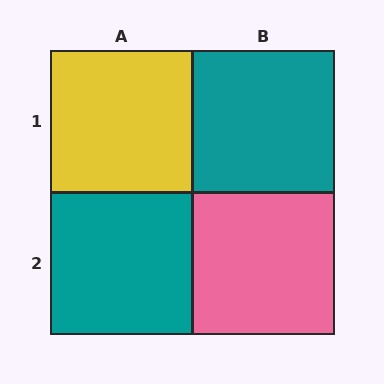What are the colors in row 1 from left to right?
Yellow, teal.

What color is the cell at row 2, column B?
Pink.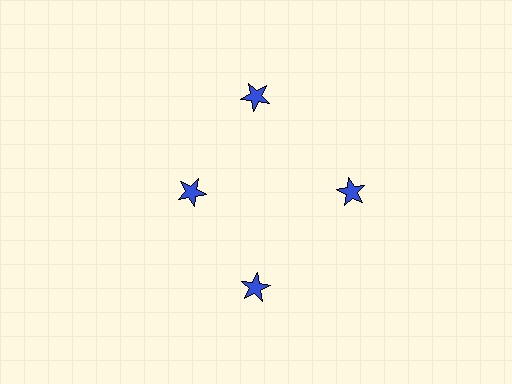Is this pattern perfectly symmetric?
No. The 4 blue stars are arranged in a ring, but one element near the 9 o'clock position is pulled inward toward the center, breaking the 4-fold rotational symmetry.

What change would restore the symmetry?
The symmetry would be restored by moving it outward, back onto the ring so that all 4 stars sit at equal angles and equal distance from the center.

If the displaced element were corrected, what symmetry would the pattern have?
It would have 4-fold rotational symmetry — the pattern would map onto itself every 90 degrees.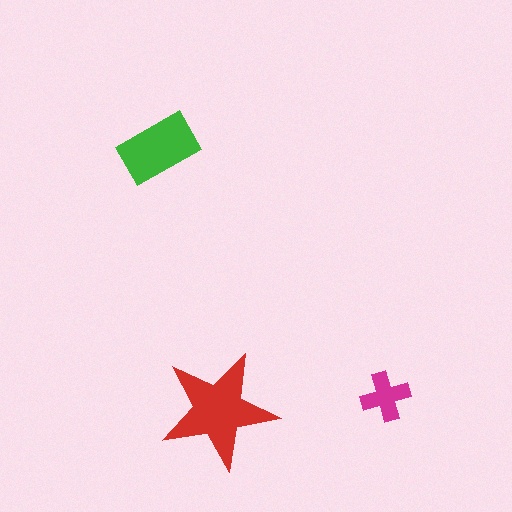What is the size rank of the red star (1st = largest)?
1st.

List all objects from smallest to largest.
The magenta cross, the green rectangle, the red star.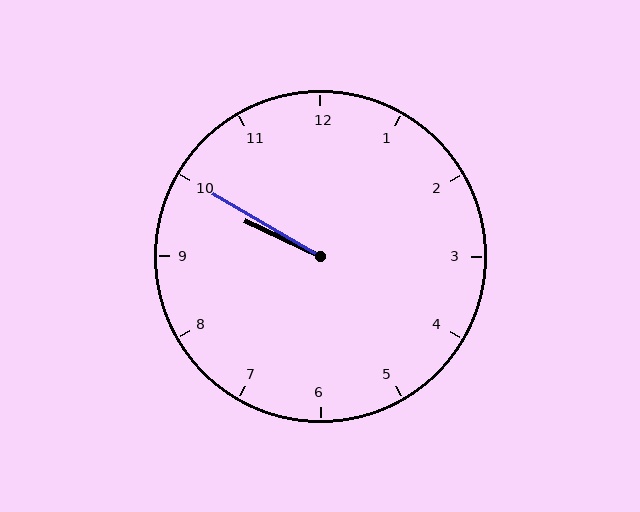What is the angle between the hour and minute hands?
Approximately 5 degrees.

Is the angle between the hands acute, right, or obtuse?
It is acute.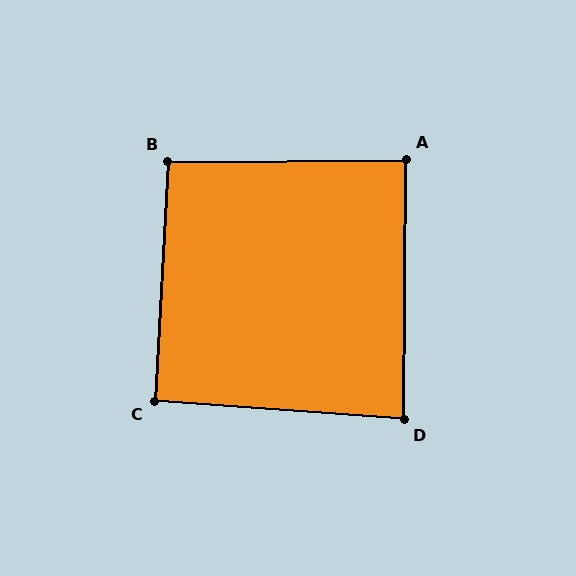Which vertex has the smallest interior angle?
D, at approximately 86 degrees.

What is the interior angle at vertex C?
Approximately 91 degrees (approximately right).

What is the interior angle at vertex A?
Approximately 89 degrees (approximately right).